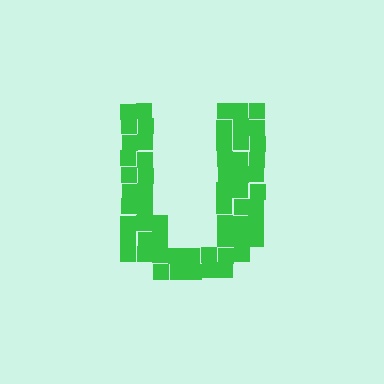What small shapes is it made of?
It is made of small squares.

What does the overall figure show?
The overall figure shows the letter U.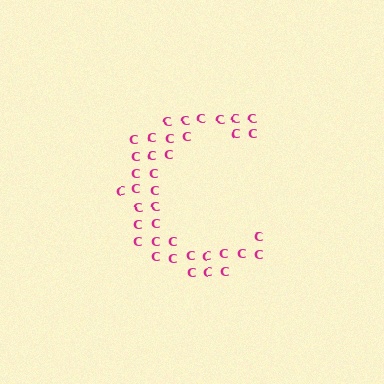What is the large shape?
The large shape is the letter C.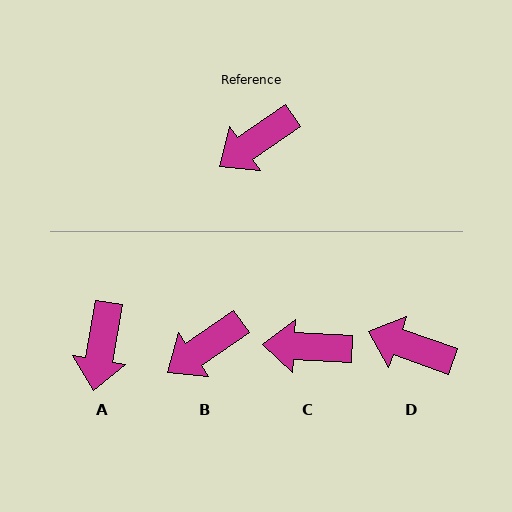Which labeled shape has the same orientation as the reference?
B.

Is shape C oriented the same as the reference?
No, it is off by about 37 degrees.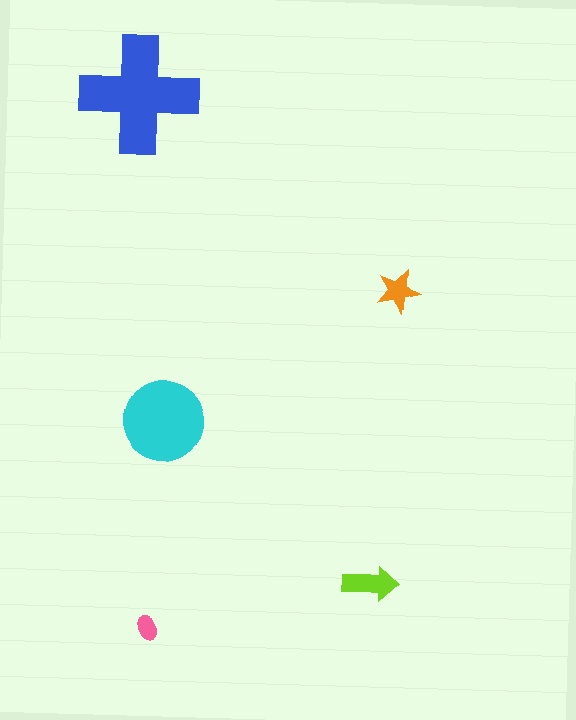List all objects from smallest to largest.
The pink ellipse, the orange star, the lime arrow, the cyan circle, the blue cross.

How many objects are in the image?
There are 5 objects in the image.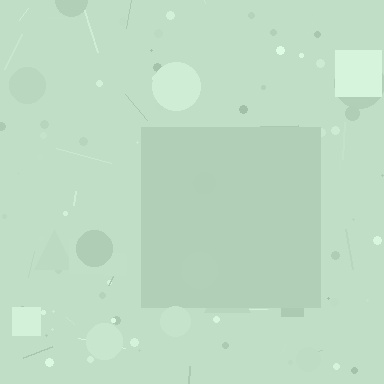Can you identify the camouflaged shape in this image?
The camouflaged shape is a square.